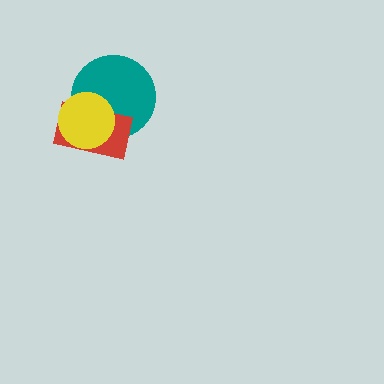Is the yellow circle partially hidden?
No, no other shape covers it.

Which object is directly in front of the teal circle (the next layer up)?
The red rectangle is directly in front of the teal circle.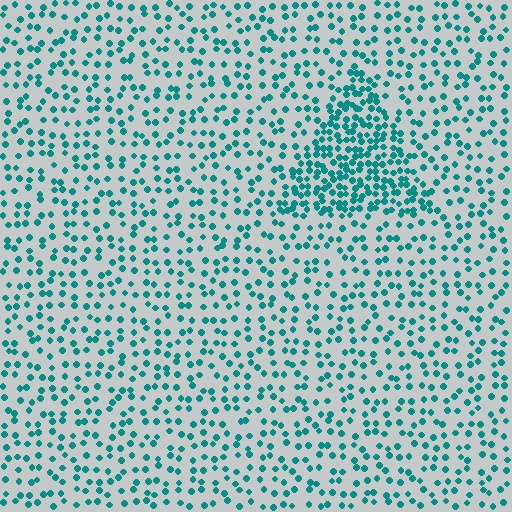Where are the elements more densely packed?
The elements are more densely packed inside the triangle boundary.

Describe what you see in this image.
The image contains small teal elements arranged at two different densities. A triangle-shaped region is visible where the elements are more densely packed than the surrounding area.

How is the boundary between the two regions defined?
The boundary is defined by a change in element density (approximately 2.3x ratio). All elements are the same color, size, and shape.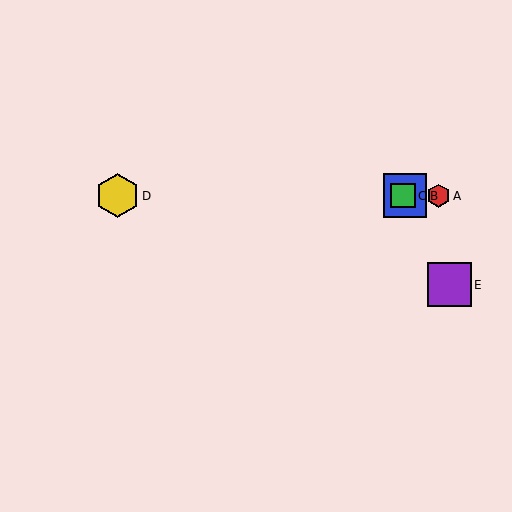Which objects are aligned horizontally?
Objects A, B, C, D are aligned horizontally.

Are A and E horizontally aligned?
No, A is at y≈196 and E is at y≈285.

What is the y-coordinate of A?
Object A is at y≈196.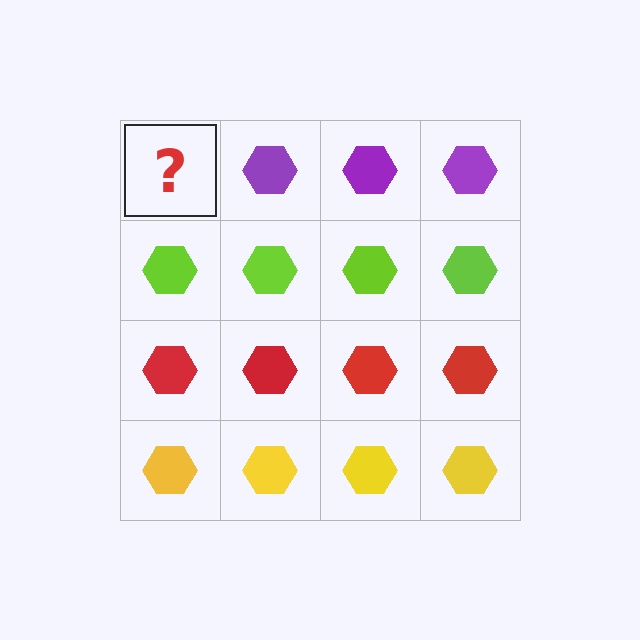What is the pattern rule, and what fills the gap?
The rule is that each row has a consistent color. The gap should be filled with a purple hexagon.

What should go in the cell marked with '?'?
The missing cell should contain a purple hexagon.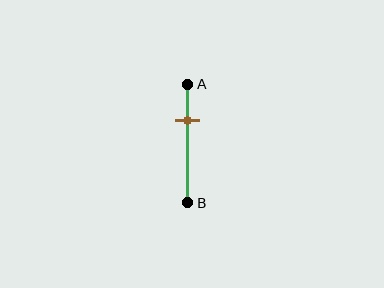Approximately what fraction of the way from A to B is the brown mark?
The brown mark is approximately 30% of the way from A to B.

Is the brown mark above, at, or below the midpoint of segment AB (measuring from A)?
The brown mark is above the midpoint of segment AB.